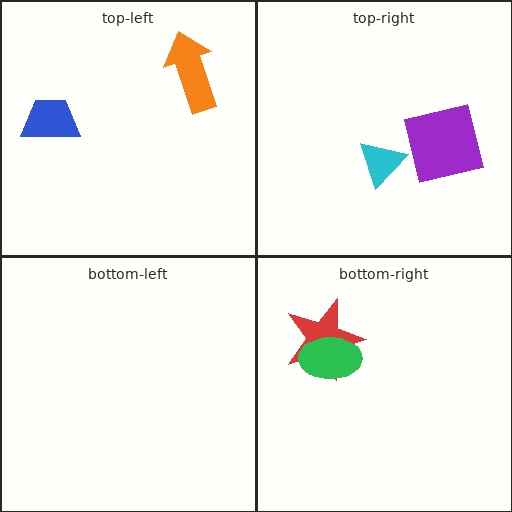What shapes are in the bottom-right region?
The red star, the green ellipse.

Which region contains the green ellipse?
The bottom-right region.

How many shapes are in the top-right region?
2.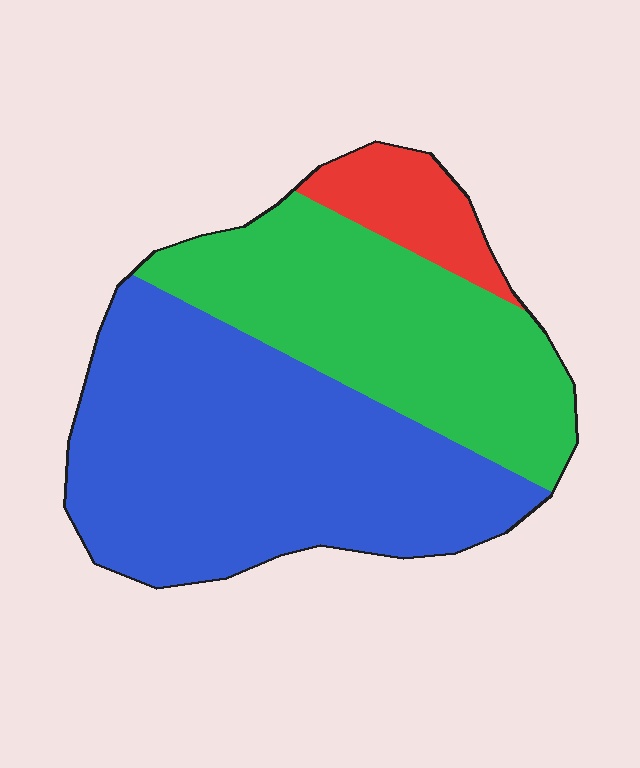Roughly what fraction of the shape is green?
Green takes up about three eighths (3/8) of the shape.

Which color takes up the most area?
Blue, at roughly 55%.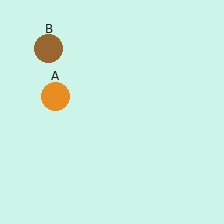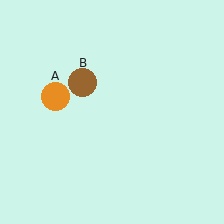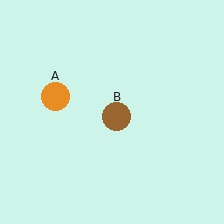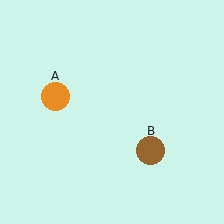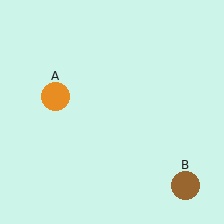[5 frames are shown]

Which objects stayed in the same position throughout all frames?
Orange circle (object A) remained stationary.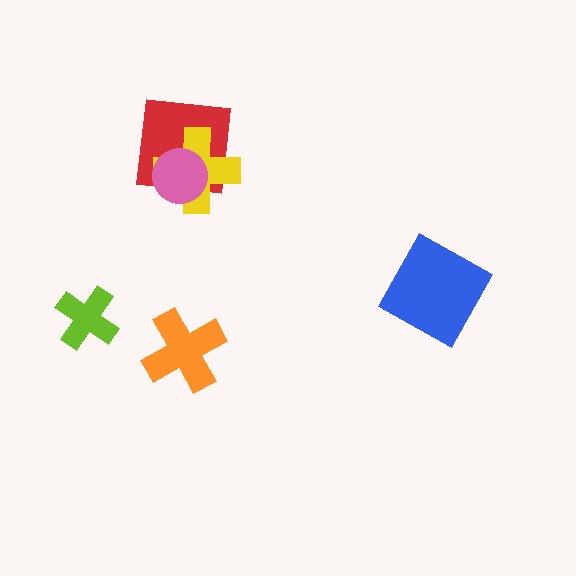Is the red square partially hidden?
Yes, it is partially covered by another shape.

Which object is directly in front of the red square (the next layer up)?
The yellow cross is directly in front of the red square.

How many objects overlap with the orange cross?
0 objects overlap with the orange cross.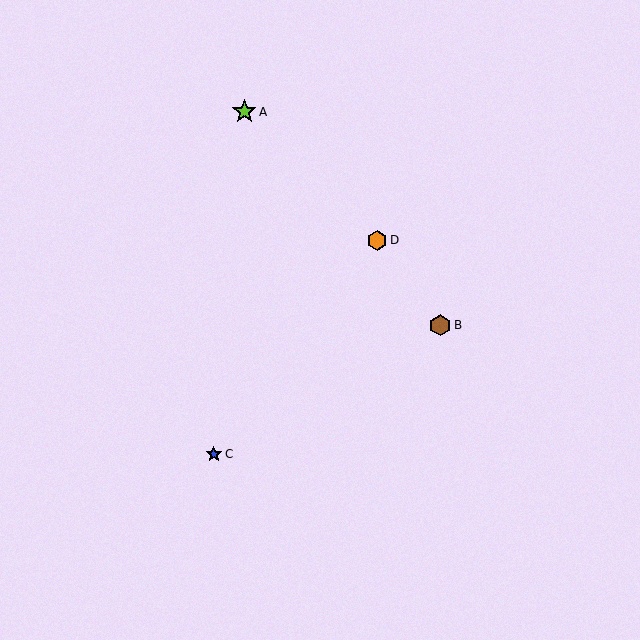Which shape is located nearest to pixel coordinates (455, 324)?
The brown hexagon (labeled B) at (440, 325) is nearest to that location.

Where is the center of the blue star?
The center of the blue star is at (214, 454).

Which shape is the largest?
The lime star (labeled A) is the largest.